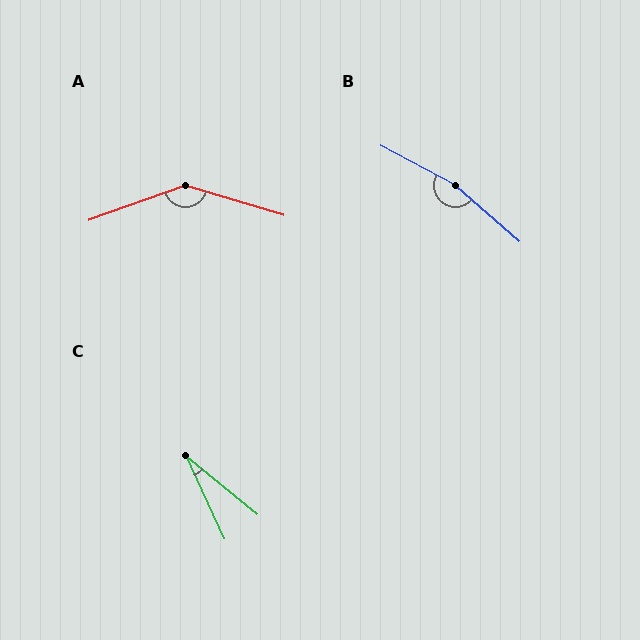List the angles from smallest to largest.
C (26°), A (143°), B (167°).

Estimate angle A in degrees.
Approximately 143 degrees.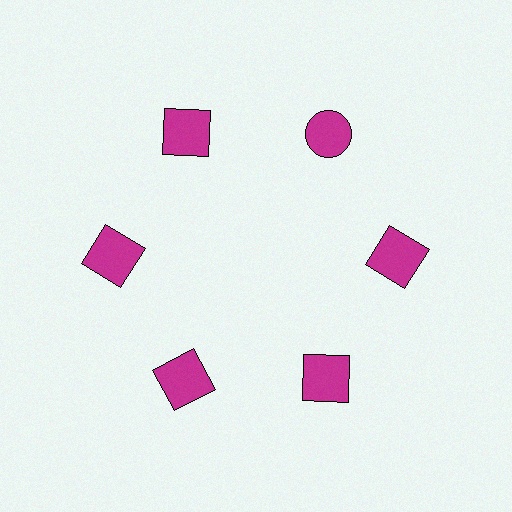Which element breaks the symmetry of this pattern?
The magenta circle at roughly the 1 o'clock position breaks the symmetry. All other shapes are magenta squares.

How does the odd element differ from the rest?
It has a different shape: circle instead of square.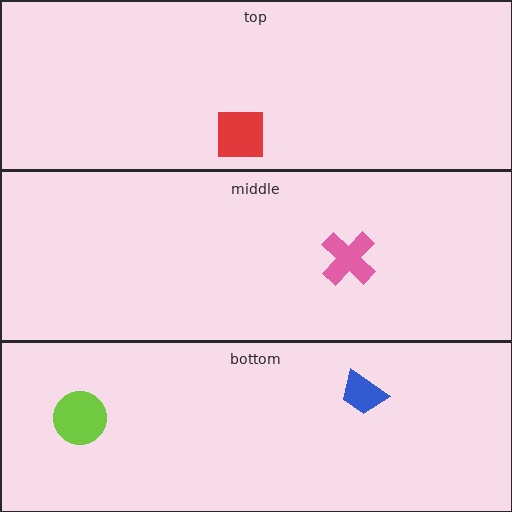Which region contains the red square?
The top region.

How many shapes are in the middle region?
1.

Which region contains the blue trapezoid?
The bottom region.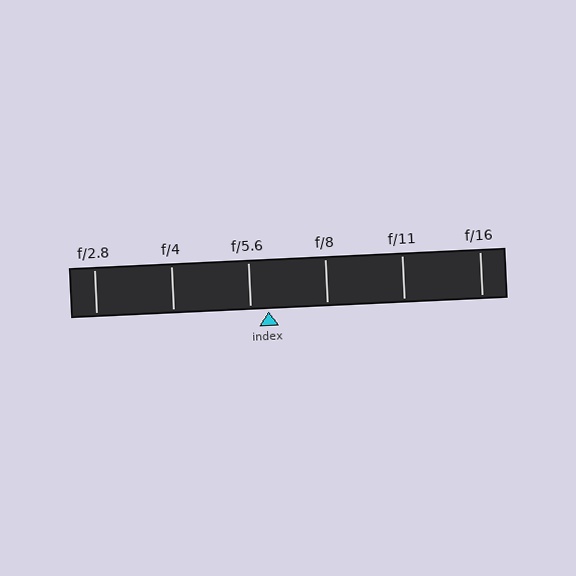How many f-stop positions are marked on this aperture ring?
There are 6 f-stop positions marked.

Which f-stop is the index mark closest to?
The index mark is closest to f/5.6.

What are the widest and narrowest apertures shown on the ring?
The widest aperture shown is f/2.8 and the narrowest is f/16.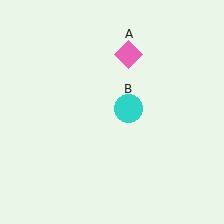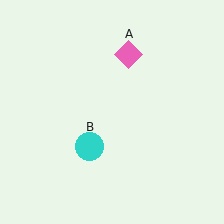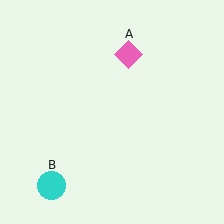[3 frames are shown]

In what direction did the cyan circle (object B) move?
The cyan circle (object B) moved down and to the left.